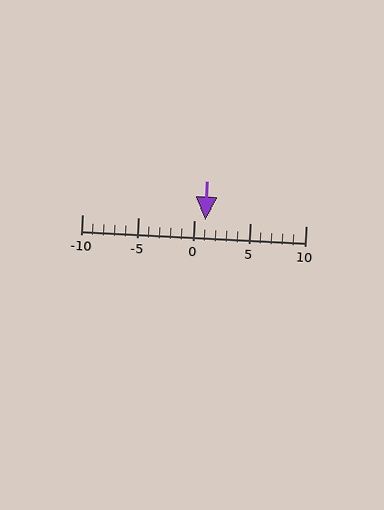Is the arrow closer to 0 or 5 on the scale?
The arrow is closer to 0.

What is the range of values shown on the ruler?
The ruler shows values from -10 to 10.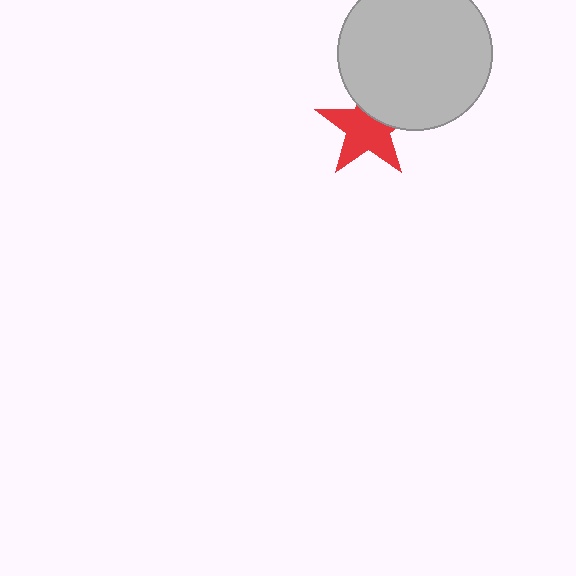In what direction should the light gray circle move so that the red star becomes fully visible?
The light gray circle should move up. That is the shortest direction to clear the overlap and leave the red star fully visible.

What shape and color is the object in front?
The object in front is a light gray circle.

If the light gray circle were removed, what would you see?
You would see the complete red star.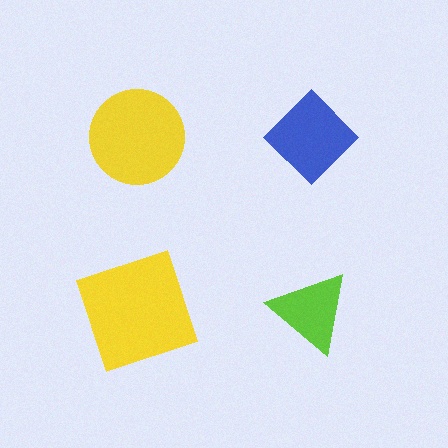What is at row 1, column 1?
A yellow circle.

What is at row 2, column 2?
A lime triangle.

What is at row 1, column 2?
A blue diamond.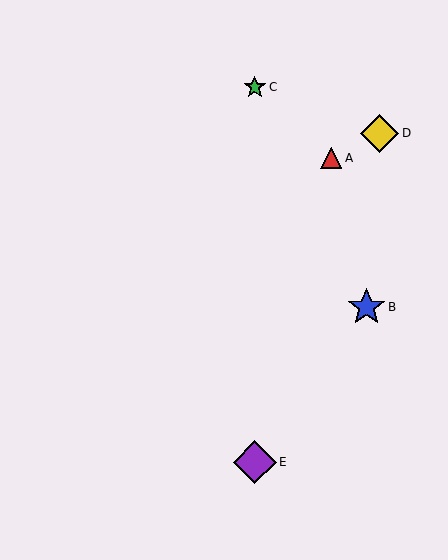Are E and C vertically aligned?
Yes, both are at x≈255.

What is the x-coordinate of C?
Object C is at x≈255.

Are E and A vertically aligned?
No, E is at x≈255 and A is at x≈331.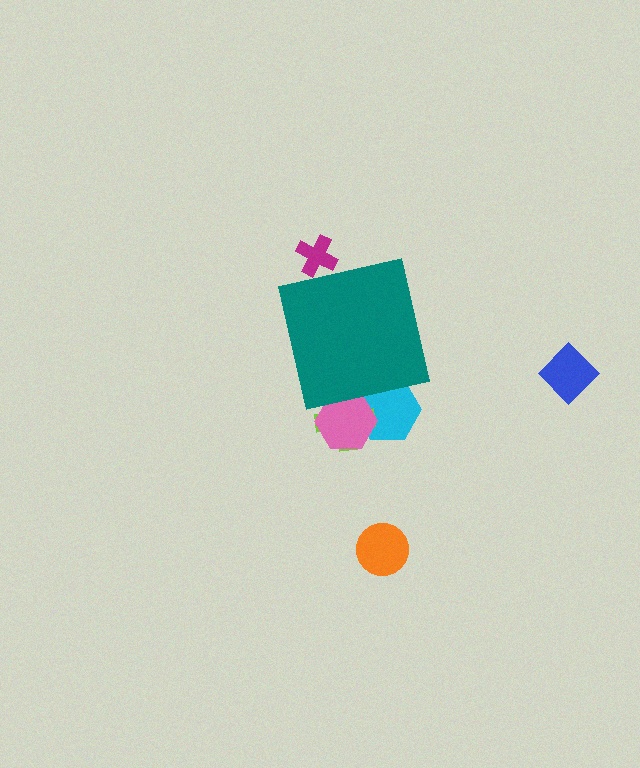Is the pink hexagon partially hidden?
Yes, the pink hexagon is partially hidden behind the teal square.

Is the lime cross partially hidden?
Yes, the lime cross is partially hidden behind the teal square.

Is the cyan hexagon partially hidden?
Yes, the cyan hexagon is partially hidden behind the teal square.